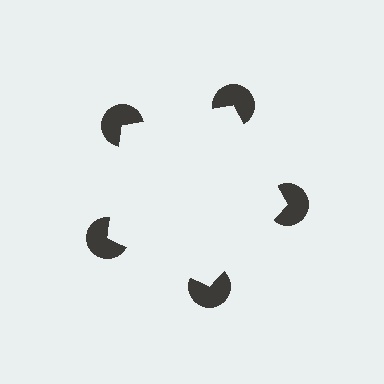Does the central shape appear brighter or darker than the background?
It typically appears slightly brighter than the background, even though no actual brightness change is drawn.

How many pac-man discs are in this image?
There are 5 — one at each vertex of the illusory pentagon.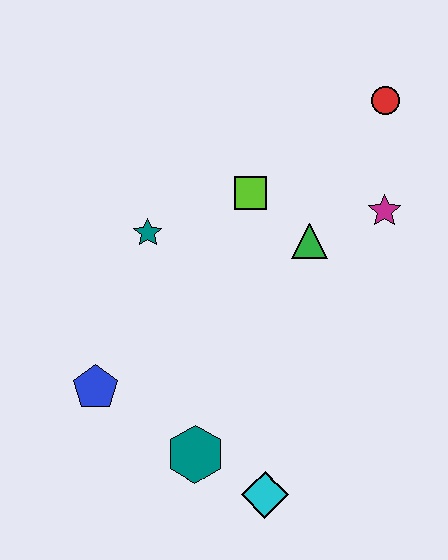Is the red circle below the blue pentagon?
No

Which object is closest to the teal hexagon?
The cyan diamond is closest to the teal hexagon.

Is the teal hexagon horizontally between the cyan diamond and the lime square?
No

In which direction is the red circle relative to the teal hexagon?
The red circle is above the teal hexagon.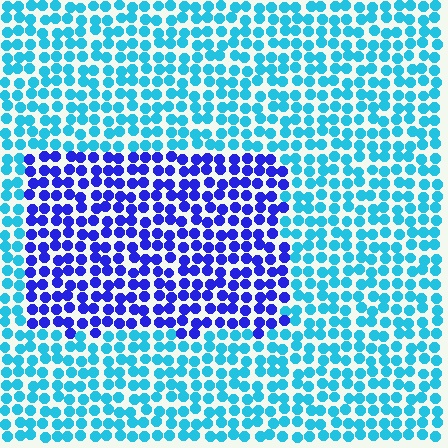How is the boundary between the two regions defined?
The boundary is defined purely by a slight shift in hue (about 52 degrees). Spacing, size, and orientation are identical on both sides.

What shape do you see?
I see a rectangle.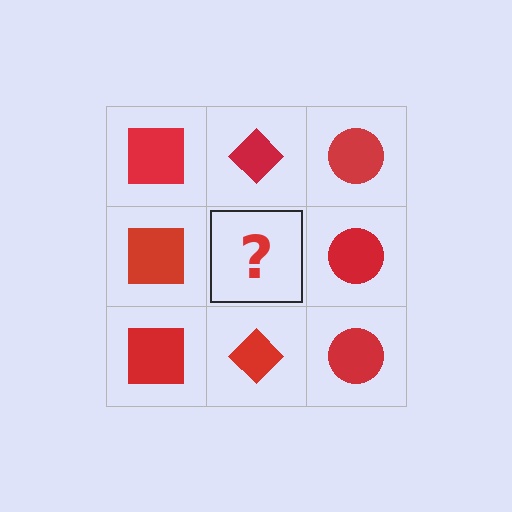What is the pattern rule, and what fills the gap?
The rule is that each column has a consistent shape. The gap should be filled with a red diamond.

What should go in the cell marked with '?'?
The missing cell should contain a red diamond.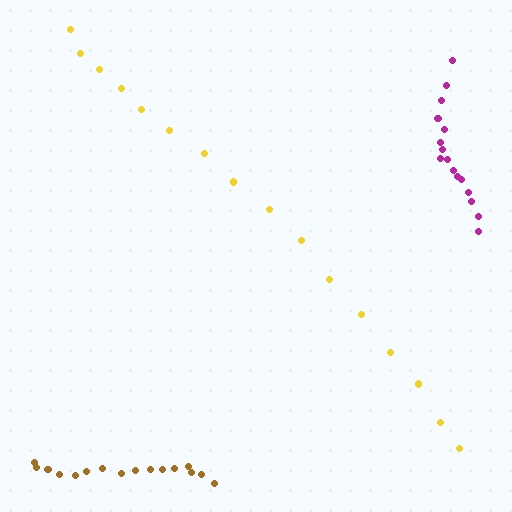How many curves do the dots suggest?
There are 3 distinct paths.